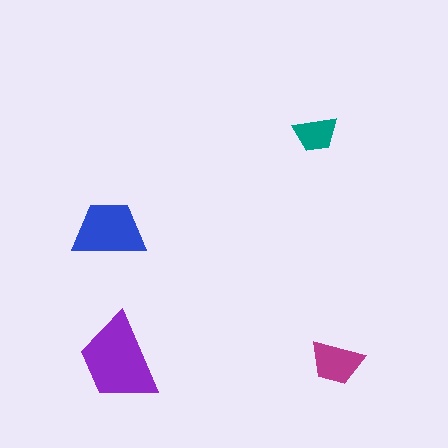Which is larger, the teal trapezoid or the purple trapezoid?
The purple one.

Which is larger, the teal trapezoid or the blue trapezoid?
The blue one.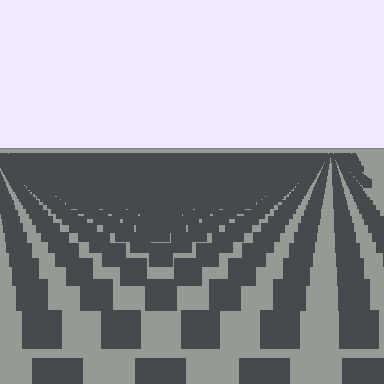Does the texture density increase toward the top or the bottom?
Density increases toward the top.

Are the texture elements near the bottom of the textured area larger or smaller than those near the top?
Larger. Near the bottom, elements are closer to the viewer and appear at a bigger on-screen size.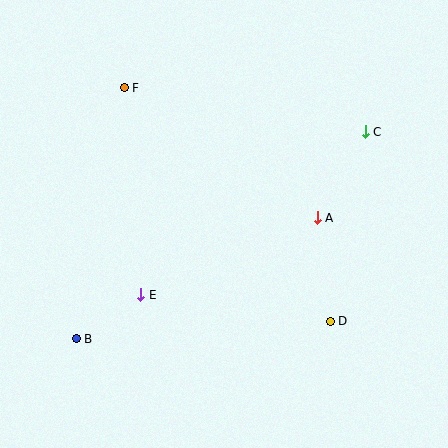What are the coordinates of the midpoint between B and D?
The midpoint between B and D is at (203, 330).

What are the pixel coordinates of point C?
Point C is at (365, 132).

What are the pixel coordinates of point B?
Point B is at (76, 339).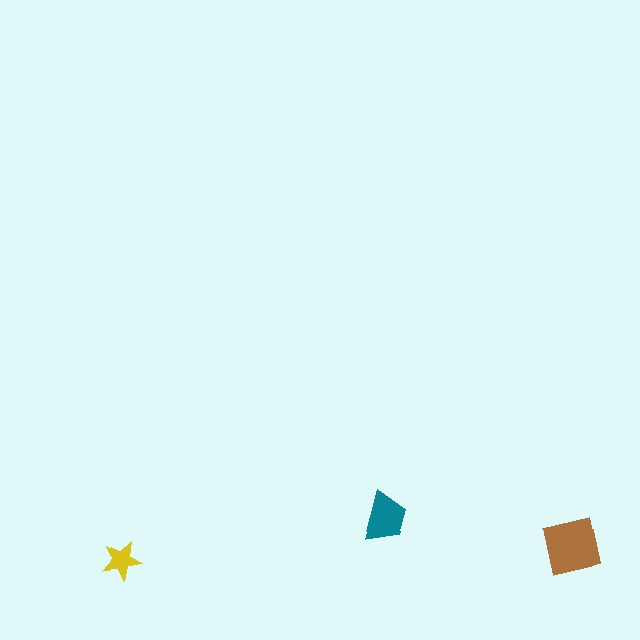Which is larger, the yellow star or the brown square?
The brown square.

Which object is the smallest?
The yellow star.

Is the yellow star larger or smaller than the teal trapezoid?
Smaller.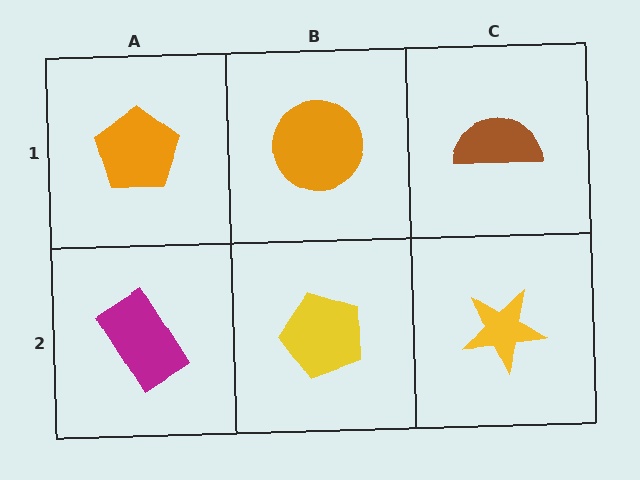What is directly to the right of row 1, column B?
A brown semicircle.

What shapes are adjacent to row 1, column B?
A yellow pentagon (row 2, column B), an orange pentagon (row 1, column A), a brown semicircle (row 1, column C).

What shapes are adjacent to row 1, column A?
A magenta rectangle (row 2, column A), an orange circle (row 1, column B).